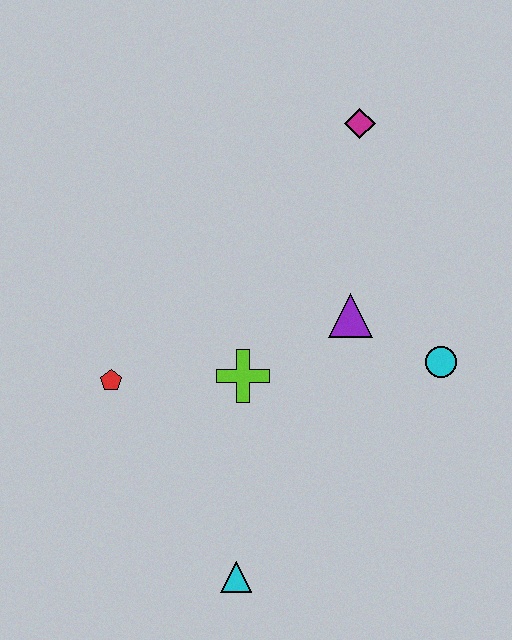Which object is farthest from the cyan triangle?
The magenta diamond is farthest from the cyan triangle.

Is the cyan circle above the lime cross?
Yes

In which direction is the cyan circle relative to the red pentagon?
The cyan circle is to the right of the red pentagon.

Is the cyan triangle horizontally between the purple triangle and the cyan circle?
No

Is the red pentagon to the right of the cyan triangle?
No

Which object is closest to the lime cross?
The purple triangle is closest to the lime cross.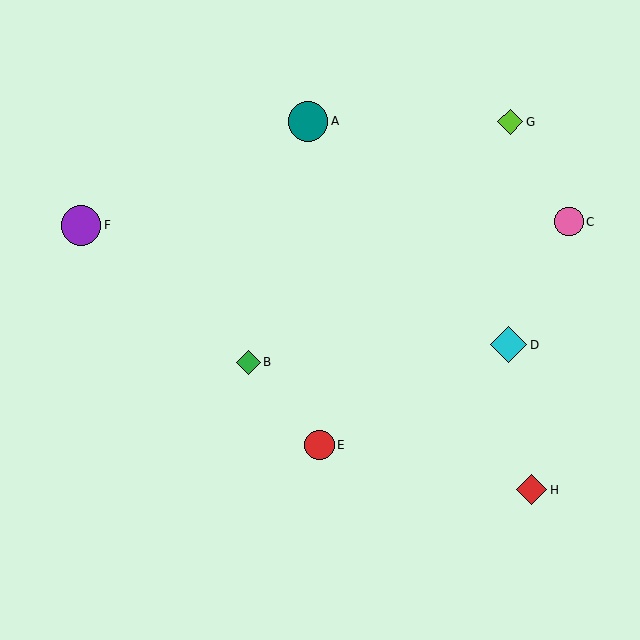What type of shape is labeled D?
Shape D is a cyan diamond.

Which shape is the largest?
The purple circle (labeled F) is the largest.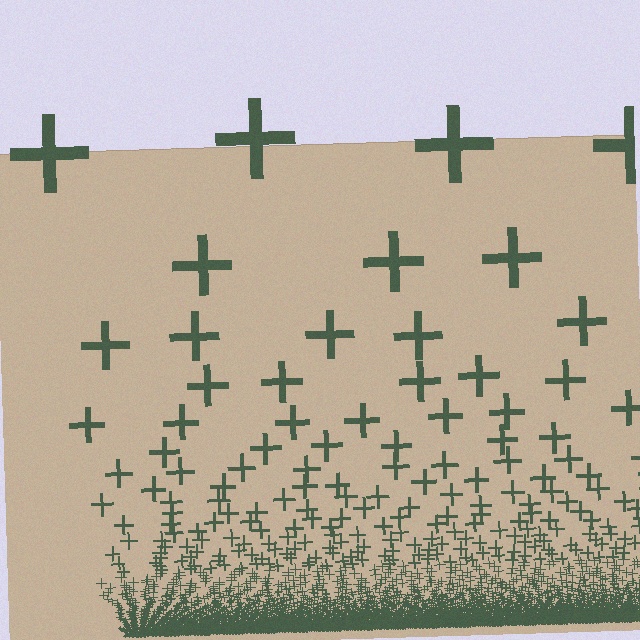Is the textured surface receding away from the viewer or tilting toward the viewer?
The surface appears to tilt toward the viewer. Texture elements get larger and sparser toward the top.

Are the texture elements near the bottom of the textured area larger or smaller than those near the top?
Smaller. The gradient is inverted — elements near the bottom are smaller and denser.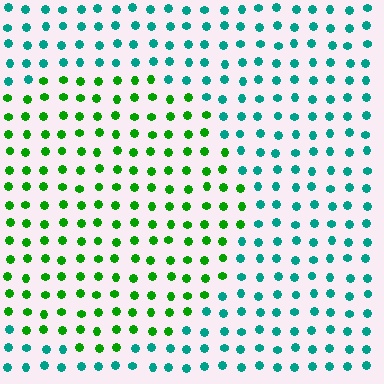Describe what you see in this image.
The image is filled with small teal elements in a uniform arrangement. A circle-shaped region is visible where the elements are tinted to a slightly different hue, forming a subtle color boundary.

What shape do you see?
I see a circle.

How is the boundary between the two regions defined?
The boundary is defined purely by a slight shift in hue (about 53 degrees). Spacing, size, and orientation are identical on both sides.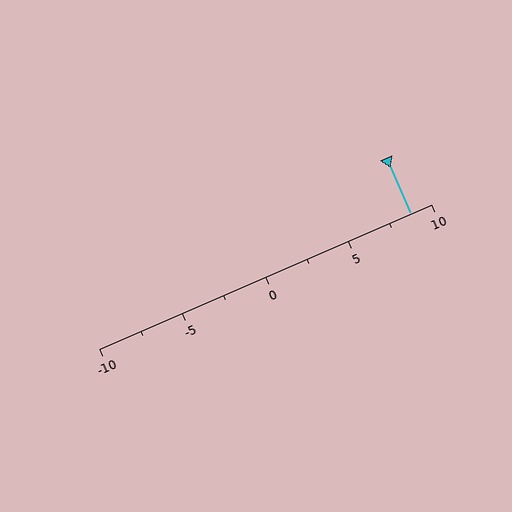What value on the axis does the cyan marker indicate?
The marker indicates approximately 8.8.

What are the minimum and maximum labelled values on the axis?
The axis runs from -10 to 10.